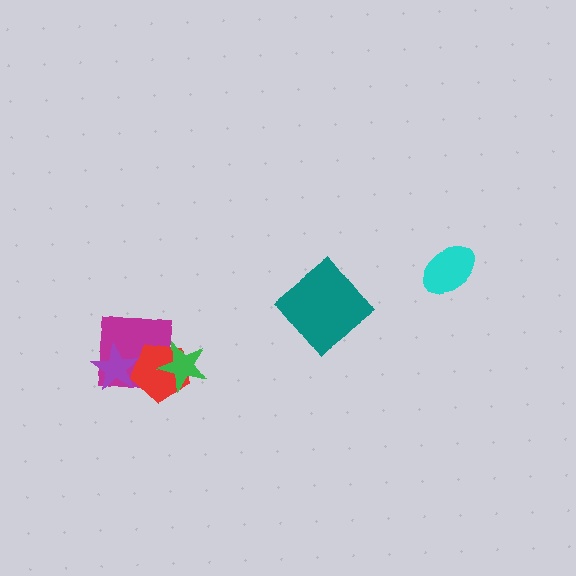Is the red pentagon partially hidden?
Yes, it is partially covered by another shape.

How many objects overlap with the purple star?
2 objects overlap with the purple star.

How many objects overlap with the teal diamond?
0 objects overlap with the teal diamond.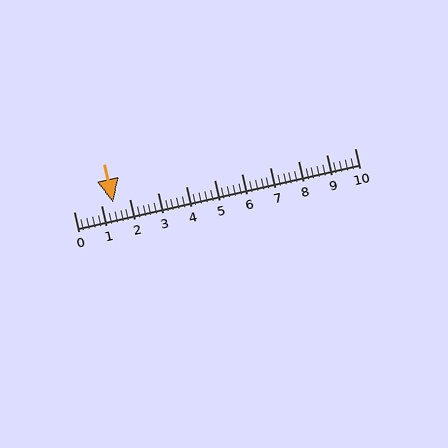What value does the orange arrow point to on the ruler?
The orange arrow points to approximately 1.4.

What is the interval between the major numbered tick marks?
The major tick marks are spaced 1 units apart.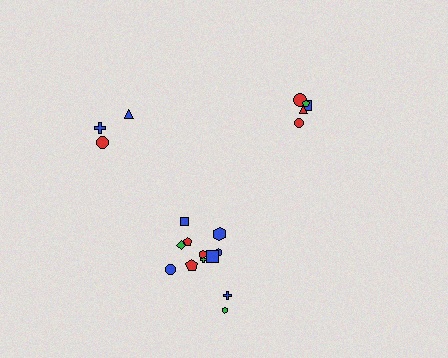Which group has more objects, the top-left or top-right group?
The top-right group.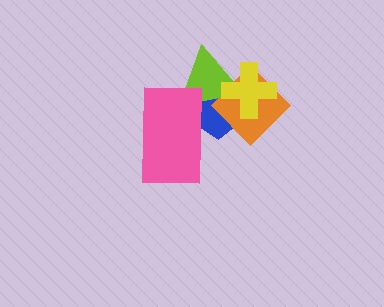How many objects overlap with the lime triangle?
4 objects overlap with the lime triangle.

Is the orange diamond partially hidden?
Yes, it is partially covered by another shape.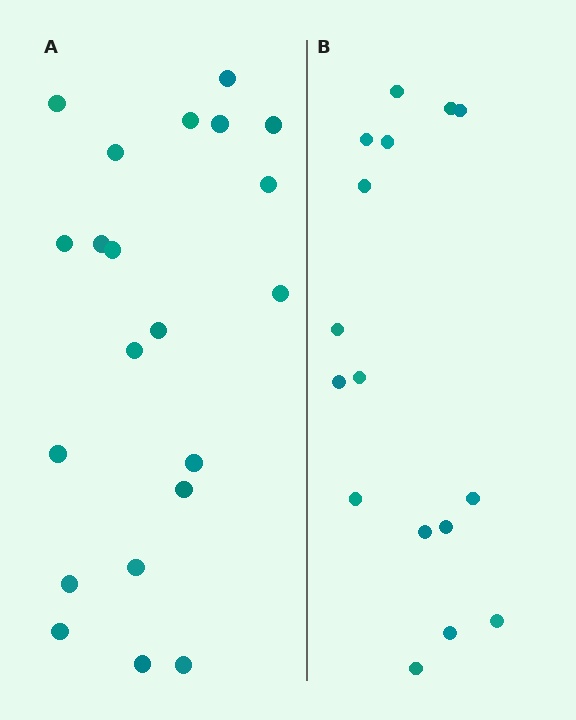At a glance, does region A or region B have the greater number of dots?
Region A (the left region) has more dots.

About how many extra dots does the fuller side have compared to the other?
Region A has about 5 more dots than region B.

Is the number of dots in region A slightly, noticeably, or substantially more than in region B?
Region A has noticeably more, but not dramatically so. The ratio is roughly 1.3 to 1.